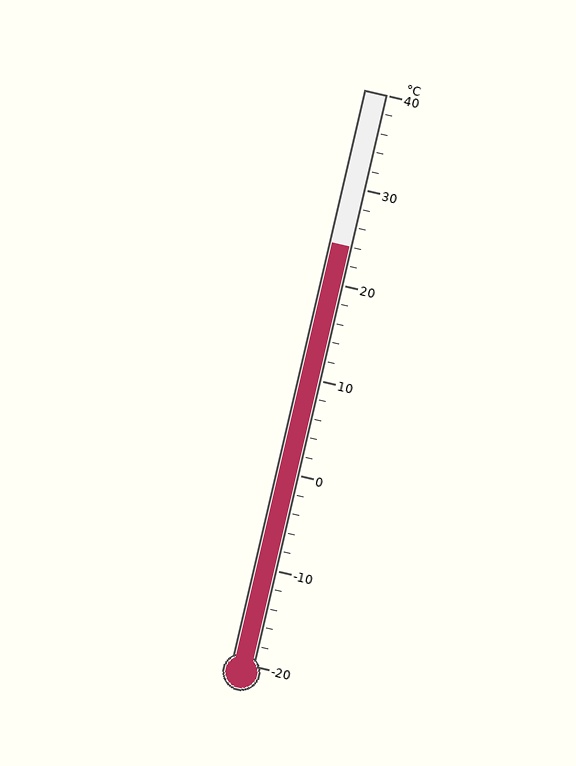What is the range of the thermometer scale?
The thermometer scale ranges from -20°C to 40°C.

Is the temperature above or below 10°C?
The temperature is above 10°C.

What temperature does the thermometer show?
The thermometer shows approximately 24°C.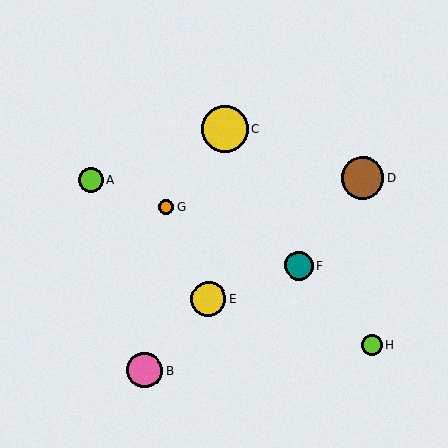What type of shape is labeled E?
Shape E is a yellow circle.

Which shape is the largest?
The yellow circle (labeled C) is the largest.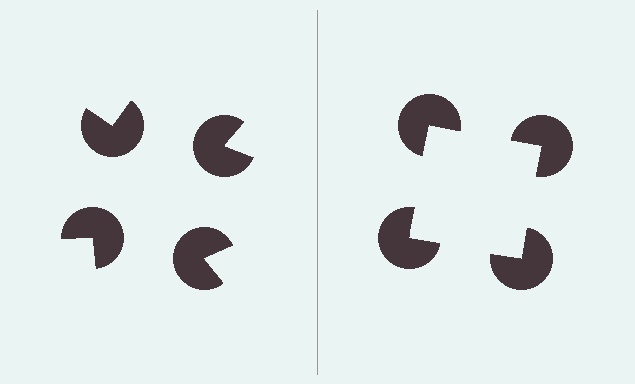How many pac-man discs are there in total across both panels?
8 — 4 on each side.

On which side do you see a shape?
An illusory square appears on the right side. On the left side the wedge cuts are rotated, so no coherent shape forms.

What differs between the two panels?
The pac-man discs are positioned identically on both sides; only the wedge orientations differ. On the right they align to a square; on the left they are misaligned.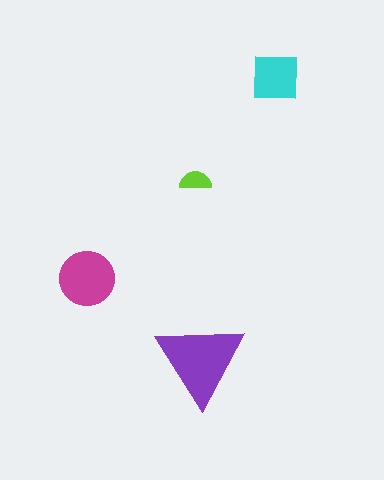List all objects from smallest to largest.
The lime semicircle, the cyan square, the magenta circle, the purple triangle.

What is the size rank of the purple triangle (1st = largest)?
1st.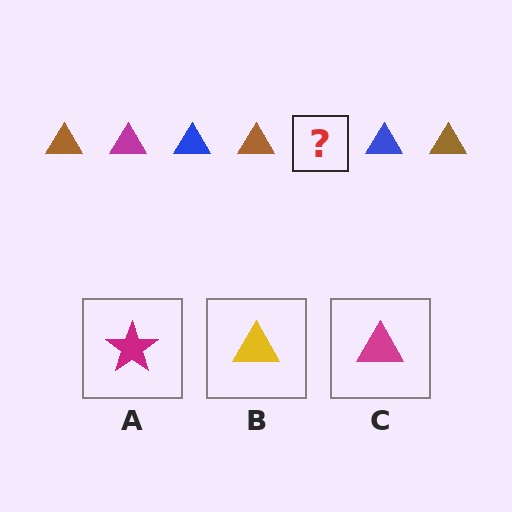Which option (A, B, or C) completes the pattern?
C.